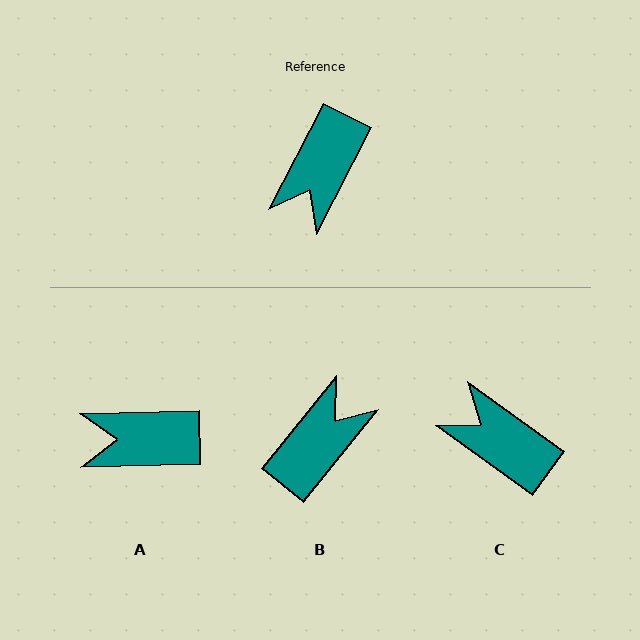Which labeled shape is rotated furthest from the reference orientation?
B, about 168 degrees away.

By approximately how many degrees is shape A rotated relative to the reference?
Approximately 61 degrees clockwise.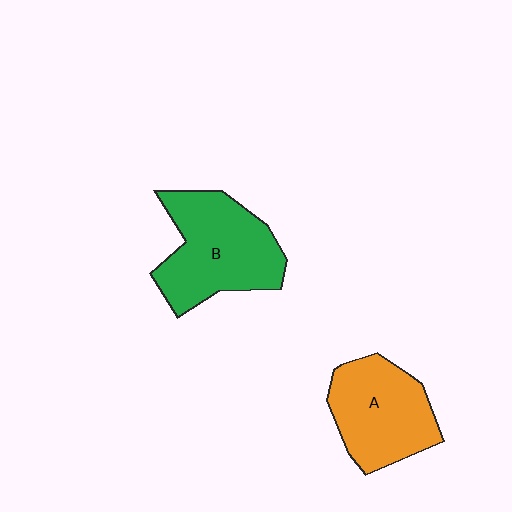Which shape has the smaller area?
Shape A (orange).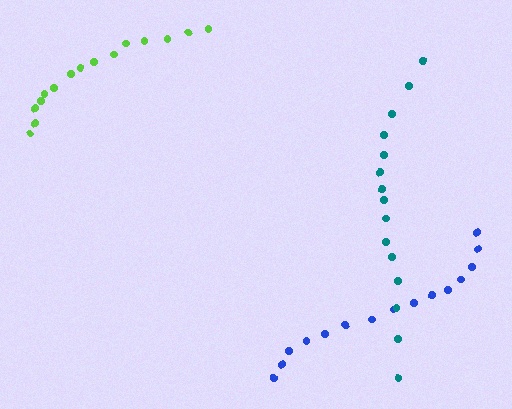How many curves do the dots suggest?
There are 3 distinct paths.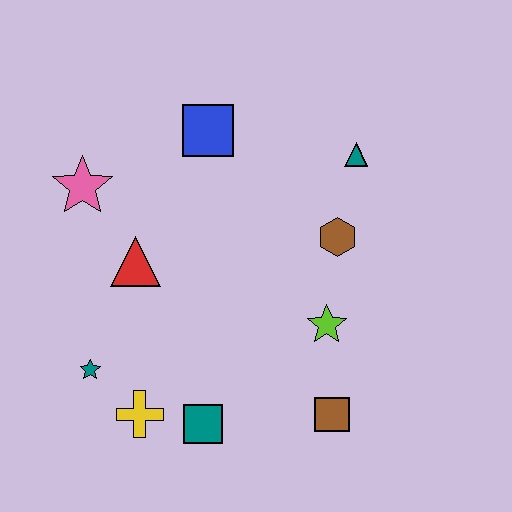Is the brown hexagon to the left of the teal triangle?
Yes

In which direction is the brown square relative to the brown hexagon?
The brown square is below the brown hexagon.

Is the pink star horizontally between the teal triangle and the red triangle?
No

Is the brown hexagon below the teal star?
No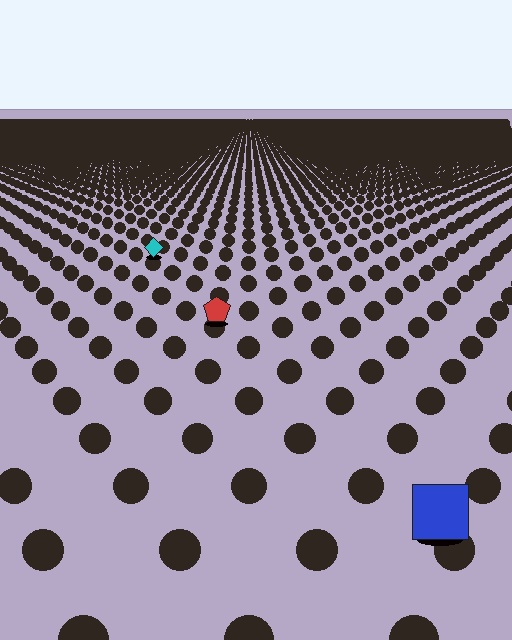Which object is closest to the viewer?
The blue square is closest. The texture marks near it are larger and more spread out.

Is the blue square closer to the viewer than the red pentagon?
Yes. The blue square is closer — you can tell from the texture gradient: the ground texture is coarser near it.